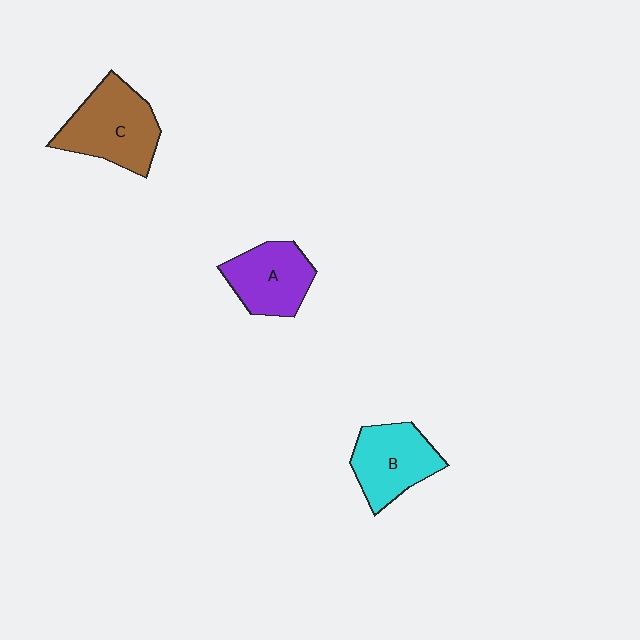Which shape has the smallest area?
Shape A (purple).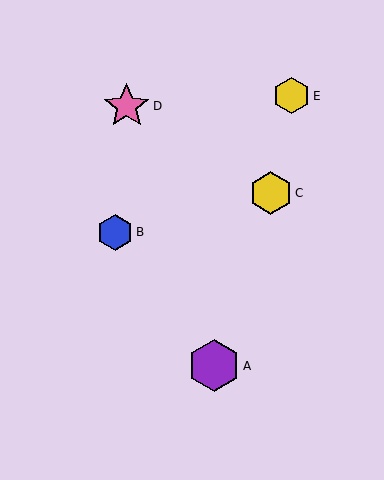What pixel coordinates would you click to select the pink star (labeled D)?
Click at (127, 106) to select the pink star D.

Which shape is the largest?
The purple hexagon (labeled A) is the largest.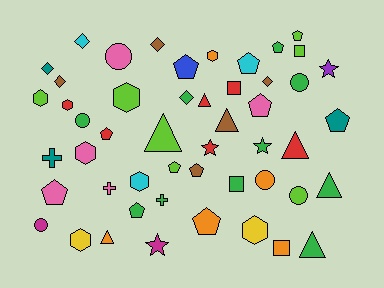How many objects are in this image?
There are 50 objects.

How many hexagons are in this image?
There are 8 hexagons.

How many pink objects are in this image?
There are 5 pink objects.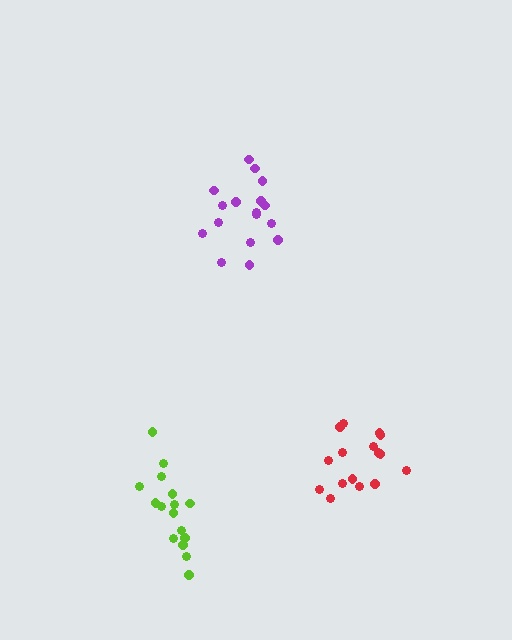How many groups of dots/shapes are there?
There are 3 groups.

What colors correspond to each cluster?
The clusters are colored: red, purple, lime.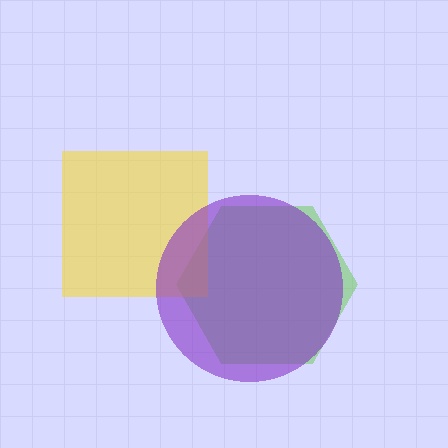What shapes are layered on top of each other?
The layered shapes are: a lime hexagon, a yellow square, a purple circle.